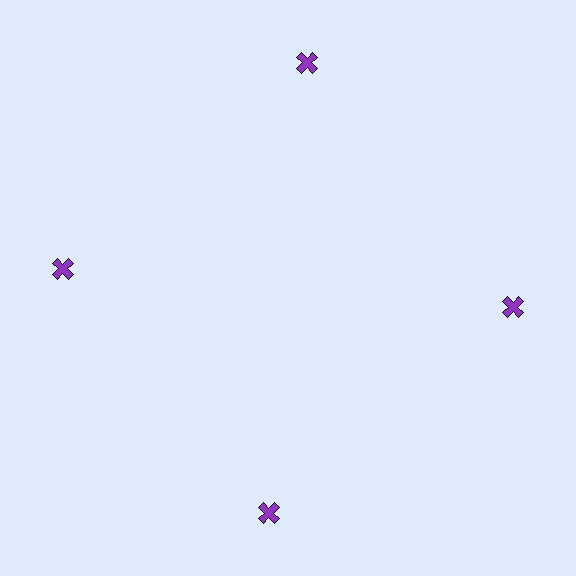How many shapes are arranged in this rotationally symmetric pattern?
There are 4 shapes, arranged in 4 groups of 1.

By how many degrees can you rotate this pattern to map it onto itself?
The pattern maps onto itself every 90 degrees of rotation.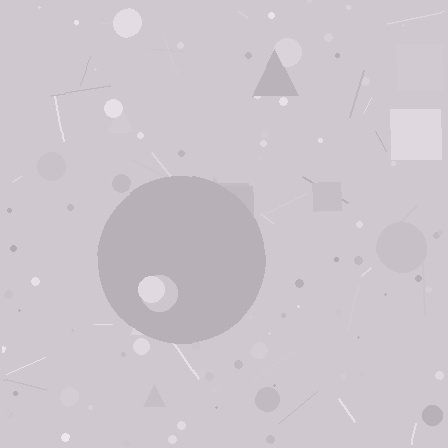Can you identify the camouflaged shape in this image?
The camouflaged shape is a circle.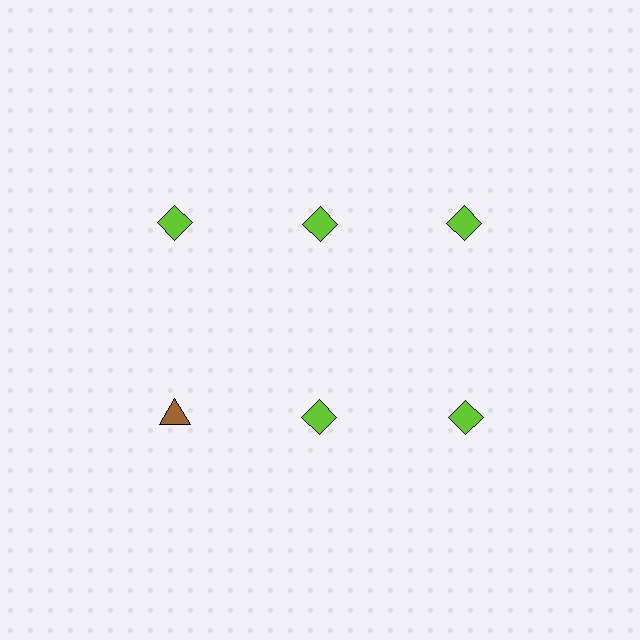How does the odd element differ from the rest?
It differs in both color (brown instead of lime) and shape (triangle instead of diamond).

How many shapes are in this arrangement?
There are 6 shapes arranged in a grid pattern.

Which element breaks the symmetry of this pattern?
The brown triangle in the second row, leftmost column breaks the symmetry. All other shapes are lime diamonds.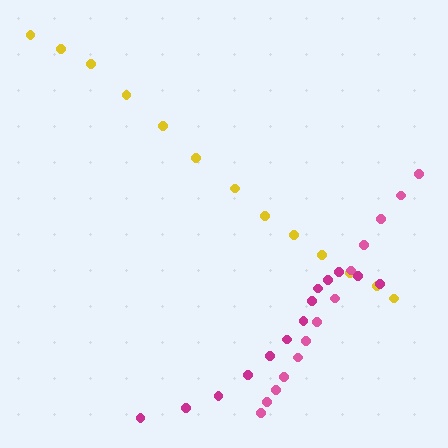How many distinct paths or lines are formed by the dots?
There are 3 distinct paths.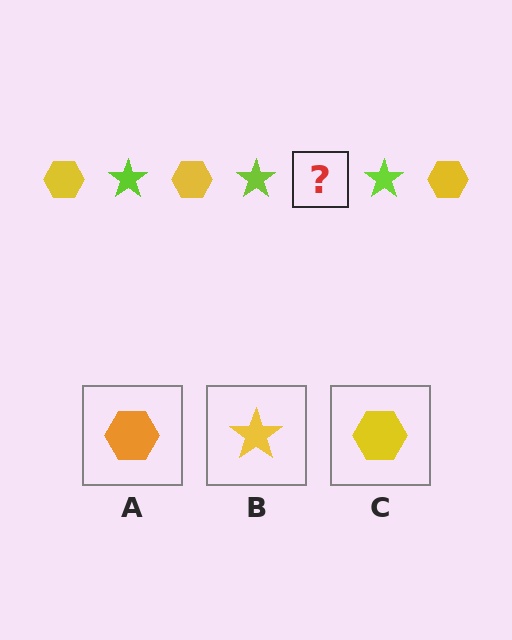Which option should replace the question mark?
Option C.